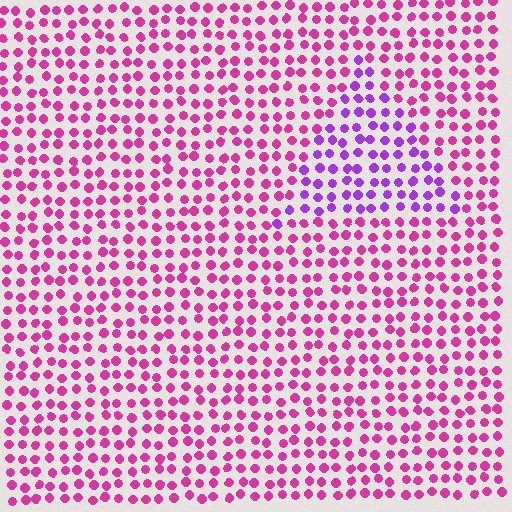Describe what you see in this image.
The image is filled with small magenta elements in a uniform arrangement. A triangle-shaped region is visible where the elements are tinted to a slightly different hue, forming a subtle color boundary.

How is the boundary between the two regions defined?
The boundary is defined purely by a slight shift in hue (about 39 degrees). Spacing, size, and orientation are identical on both sides.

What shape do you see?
I see a triangle.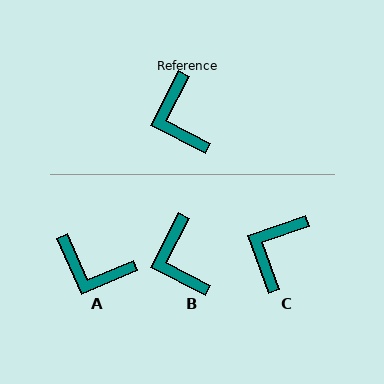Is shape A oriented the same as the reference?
No, it is off by about 50 degrees.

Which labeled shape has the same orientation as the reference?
B.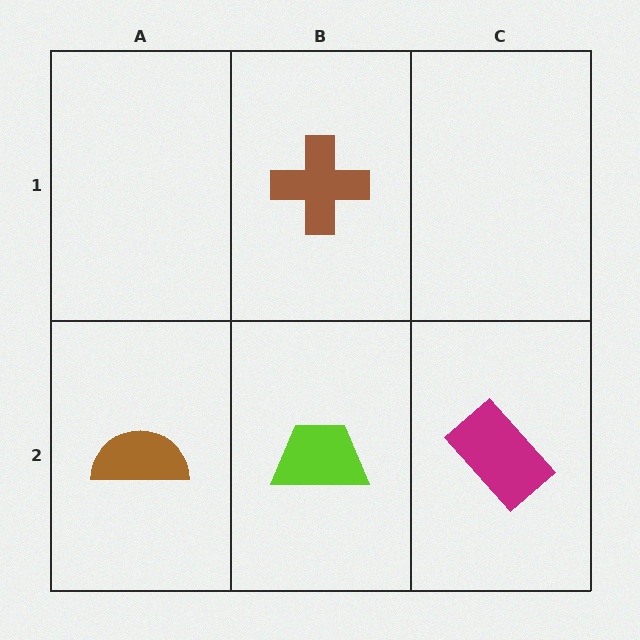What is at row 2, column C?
A magenta rectangle.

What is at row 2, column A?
A brown semicircle.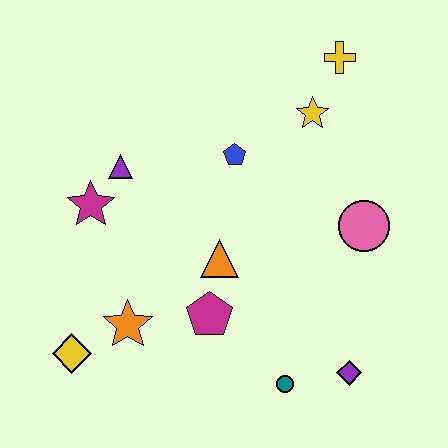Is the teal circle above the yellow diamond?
No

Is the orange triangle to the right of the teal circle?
No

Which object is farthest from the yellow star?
The yellow diamond is farthest from the yellow star.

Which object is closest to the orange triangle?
The magenta pentagon is closest to the orange triangle.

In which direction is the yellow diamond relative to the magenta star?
The yellow diamond is below the magenta star.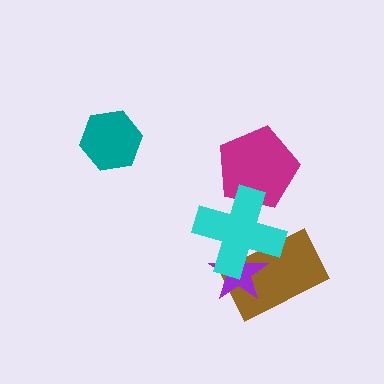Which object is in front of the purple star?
The cyan cross is in front of the purple star.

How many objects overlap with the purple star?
2 objects overlap with the purple star.